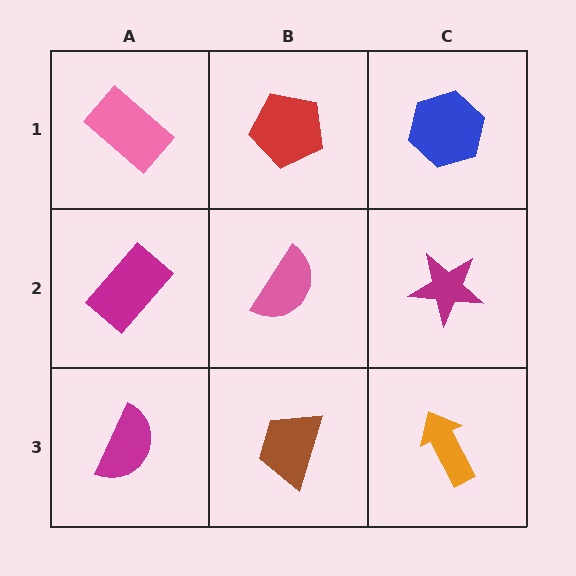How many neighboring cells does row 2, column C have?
3.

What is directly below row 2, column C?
An orange arrow.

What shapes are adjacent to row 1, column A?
A magenta rectangle (row 2, column A), a red pentagon (row 1, column B).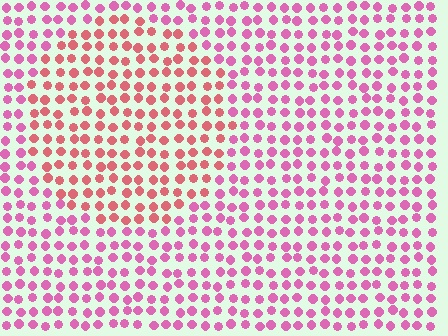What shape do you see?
I see a circle.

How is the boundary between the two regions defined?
The boundary is defined purely by a slight shift in hue (about 33 degrees). Spacing, size, and orientation are identical on both sides.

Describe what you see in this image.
The image is filled with small pink elements in a uniform arrangement. A circle-shaped region is visible where the elements are tinted to a slightly different hue, forming a subtle color boundary.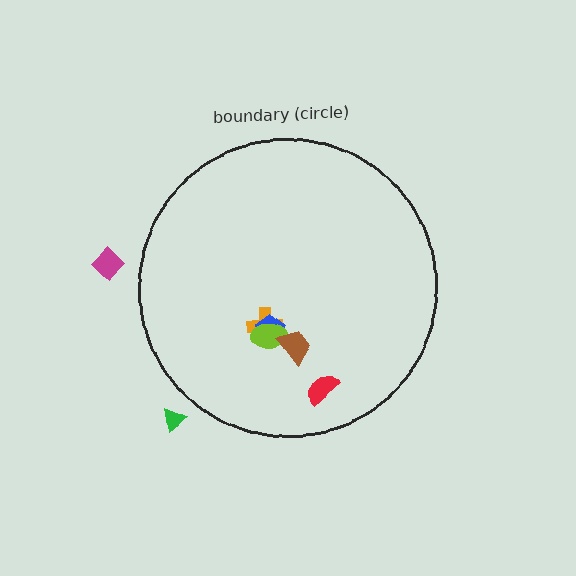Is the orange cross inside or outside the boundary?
Inside.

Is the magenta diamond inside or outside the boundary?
Outside.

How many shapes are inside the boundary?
5 inside, 2 outside.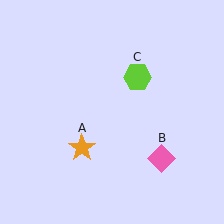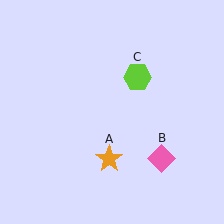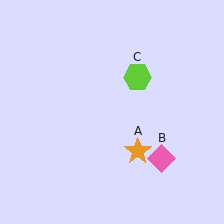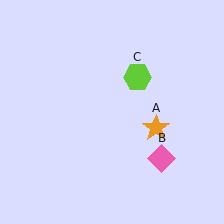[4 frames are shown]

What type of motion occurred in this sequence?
The orange star (object A) rotated counterclockwise around the center of the scene.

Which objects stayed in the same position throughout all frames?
Pink diamond (object B) and lime hexagon (object C) remained stationary.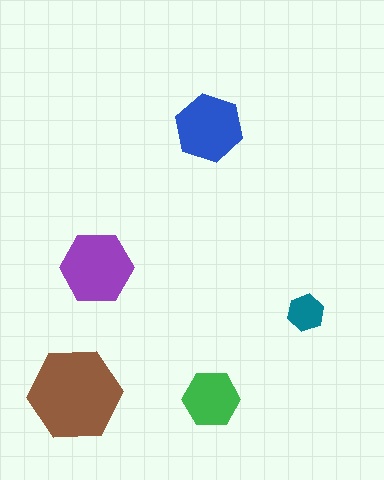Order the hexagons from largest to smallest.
the brown one, the purple one, the blue one, the green one, the teal one.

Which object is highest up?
The blue hexagon is topmost.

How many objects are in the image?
There are 5 objects in the image.